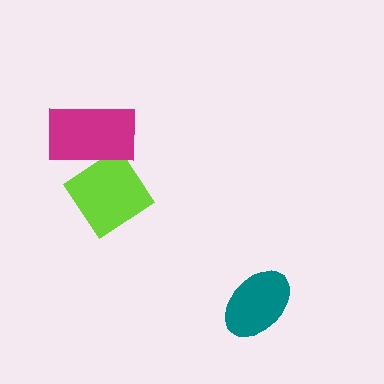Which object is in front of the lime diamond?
The magenta rectangle is in front of the lime diamond.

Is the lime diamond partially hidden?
Yes, it is partially covered by another shape.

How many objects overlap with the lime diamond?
1 object overlaps with the lime diamond.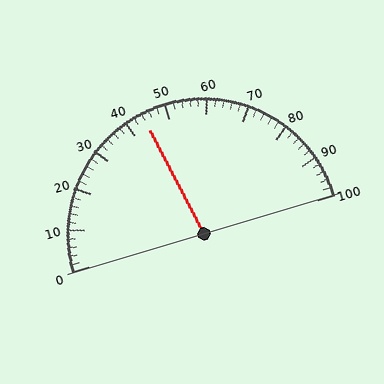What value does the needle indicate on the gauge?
The needle indicates approximately 44.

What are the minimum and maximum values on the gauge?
The gauge ranges from 0 to 100.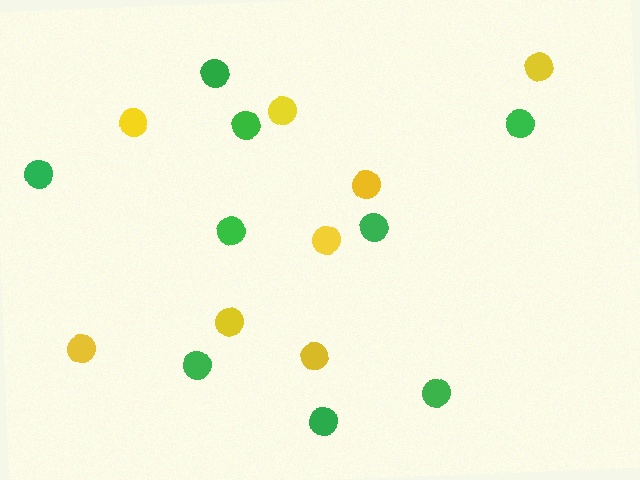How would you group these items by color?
There are 2 groups: one group of yellow circles (8) and one group of green circles (9).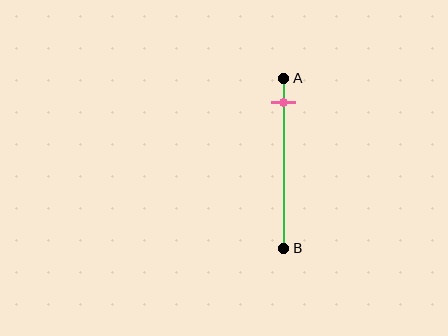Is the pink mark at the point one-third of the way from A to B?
No, the mark is at about 15% from A, not at the 33% one-third point.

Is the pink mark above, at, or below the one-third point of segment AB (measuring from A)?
The pink mark is above the one-third point of segment AB.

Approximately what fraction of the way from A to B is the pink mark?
The pink mark is approximately 15% of the way from A to B.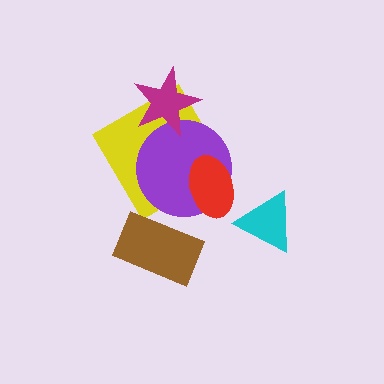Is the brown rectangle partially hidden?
No, no other shape covers it.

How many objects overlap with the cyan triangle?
0 objects overlap with the cyan triangle.